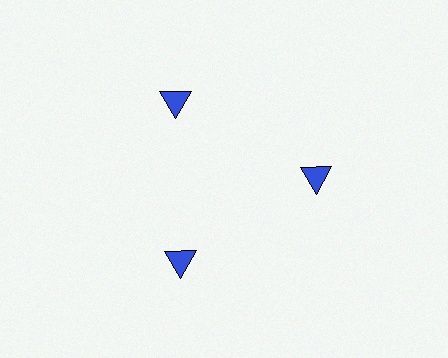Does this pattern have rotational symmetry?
Yes, this pattern has 3-fold rotational symmetry. It looks the same after rotating 120 degrees around the center.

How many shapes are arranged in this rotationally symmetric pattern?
There are 3 shapes, arranged in 3 groups of 1.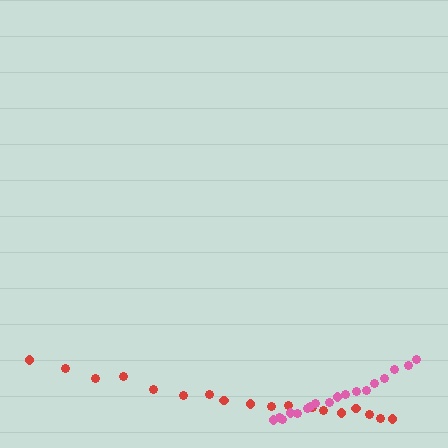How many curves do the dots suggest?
There are 2 distinct paths.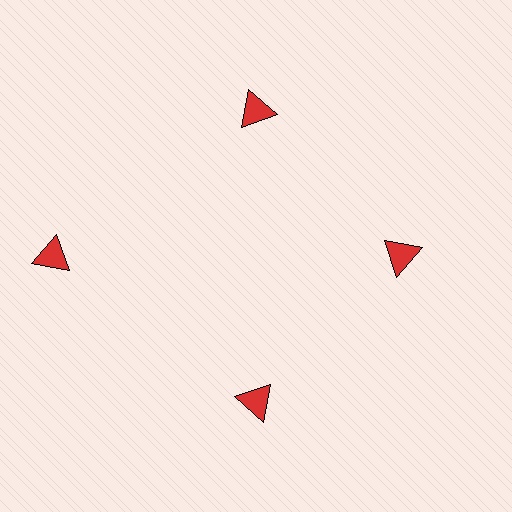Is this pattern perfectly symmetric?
No. The 4 red triangles are arranged in a ring, but one element near the 9 o'clock position is pushed outward from the center, breaking the 4-fold rotational symmetry.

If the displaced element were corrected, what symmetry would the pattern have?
It would have 4-fold rotational symmetry — the pattern would map onto itself every 90 degrees.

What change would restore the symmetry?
The symmetry would be restored by moving it inward, back onto the ring so that all 4 triangles sit at equal angles and equal distance from the center.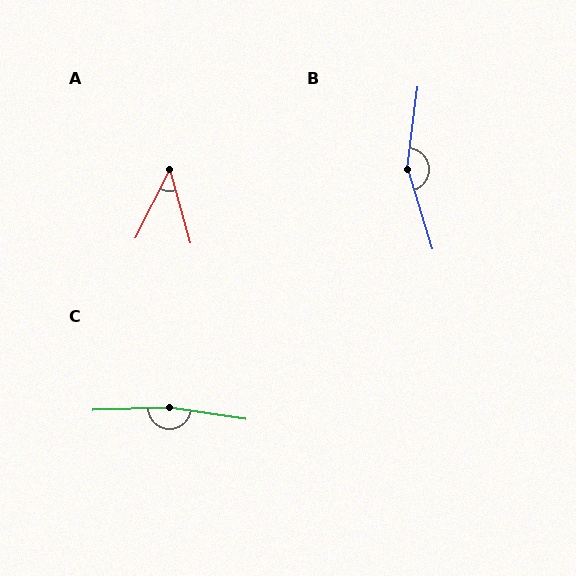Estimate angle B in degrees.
Approximately 156 degrees.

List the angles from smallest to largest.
A (42°), B (156°), C (169°).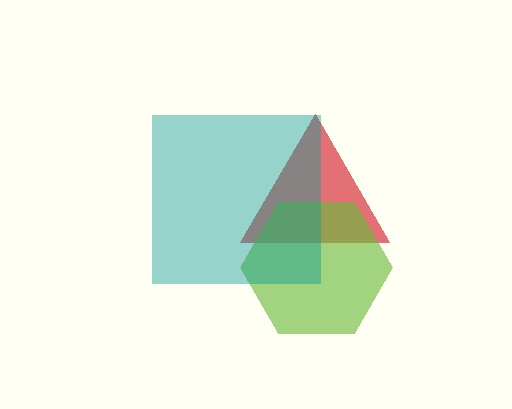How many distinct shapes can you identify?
There are 3 distinct shapes: a red triangle, a lime hexagon, a teal square.